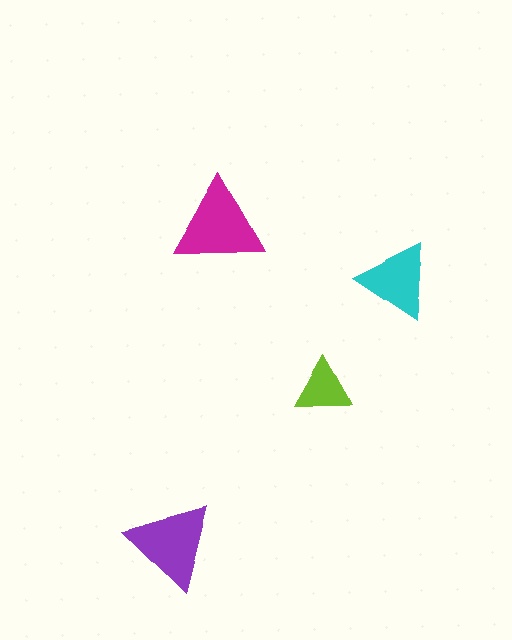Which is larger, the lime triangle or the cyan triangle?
The cyan one.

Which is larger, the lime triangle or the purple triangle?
The purple one.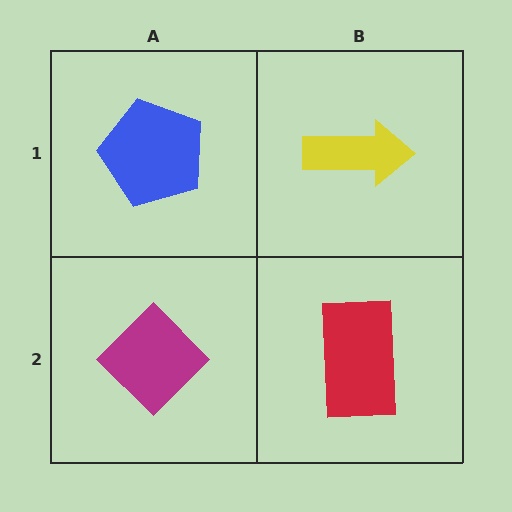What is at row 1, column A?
A blue pentagon.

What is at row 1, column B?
A yellow arrow.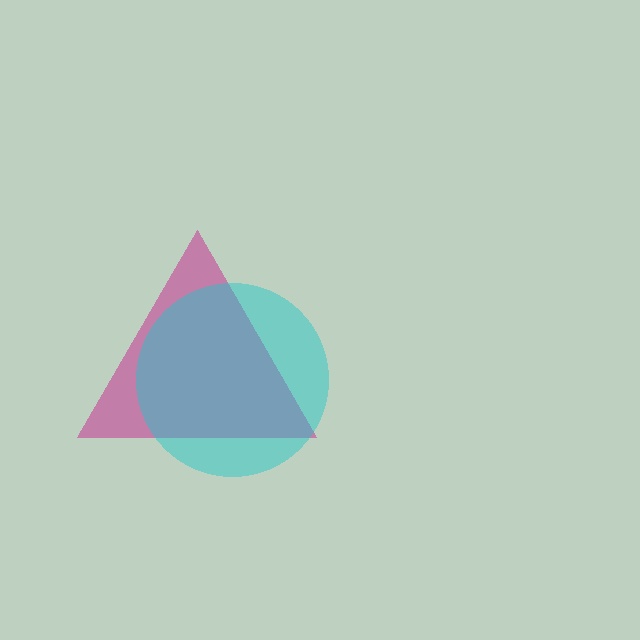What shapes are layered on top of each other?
The layered shapes are: a magenta triangle, a cyan circle.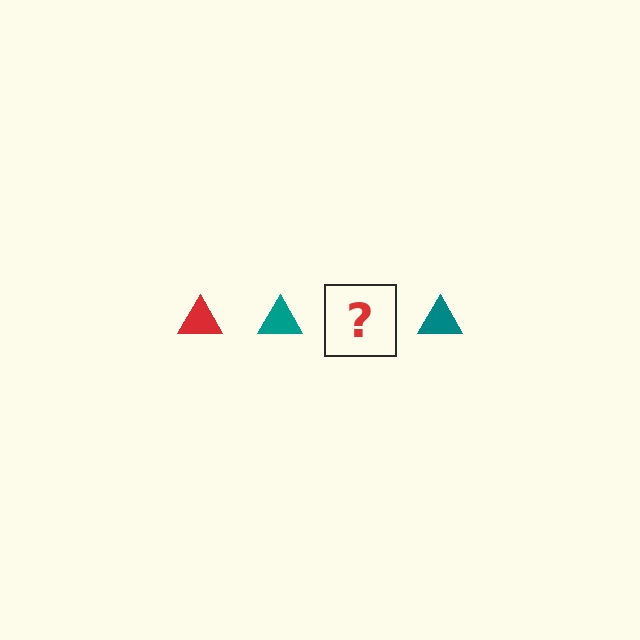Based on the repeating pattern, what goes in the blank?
The blank should be a red triangle.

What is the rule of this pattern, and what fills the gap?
The rule is that the pattern cycles through red, teal triangles. The gap should be filled with a red triangle.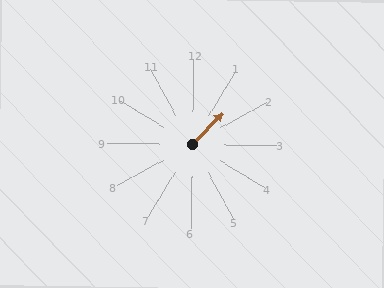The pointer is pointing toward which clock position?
Roughly 1 o'clock.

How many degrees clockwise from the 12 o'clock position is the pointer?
Approximately 45 degrees.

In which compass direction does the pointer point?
Northeast.